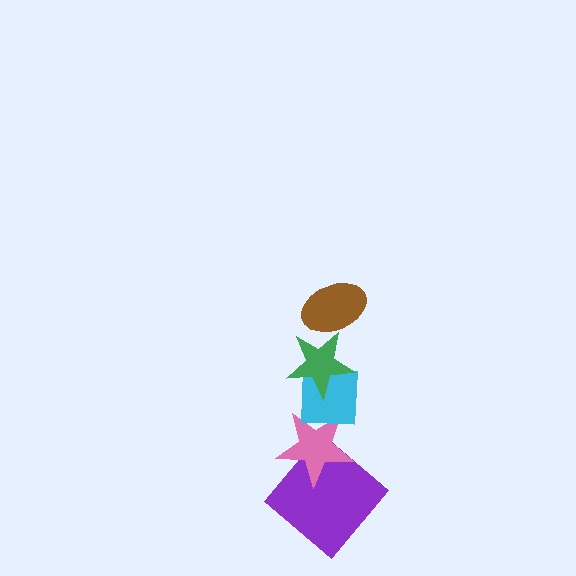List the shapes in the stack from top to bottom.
From top to bottom: the brown ellipse, the green star, the cyan square, the pink star, the purple diamond.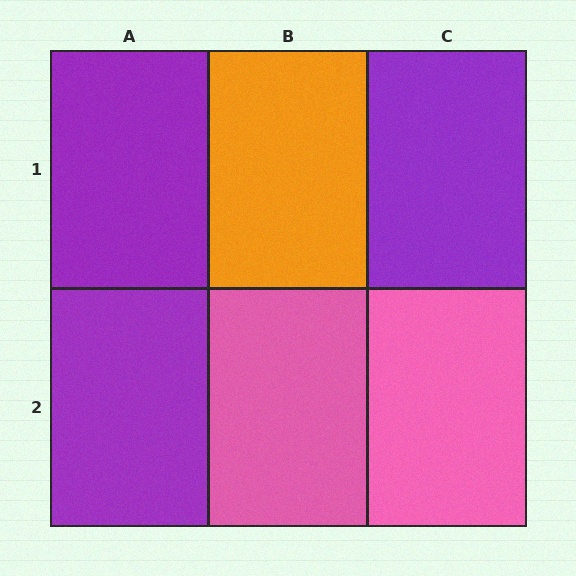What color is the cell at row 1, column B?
Orange.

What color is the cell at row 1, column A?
Purple.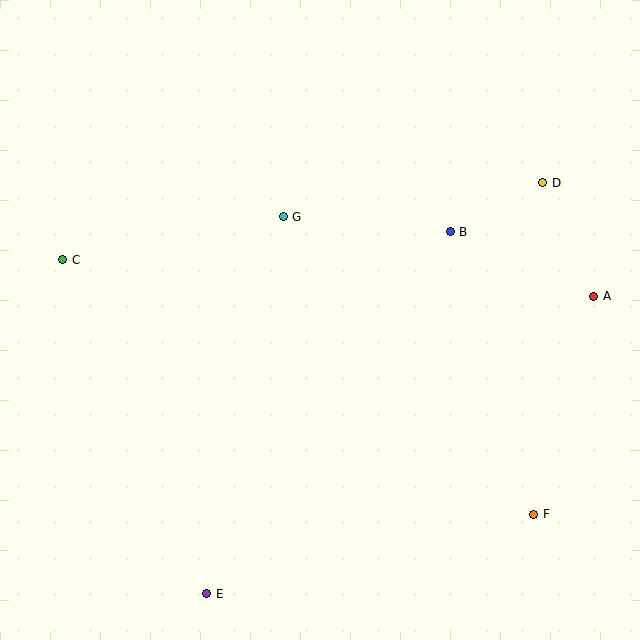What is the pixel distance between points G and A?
The distance between G and A is 320 pixels.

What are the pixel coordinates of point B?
Point B is at (450, 232).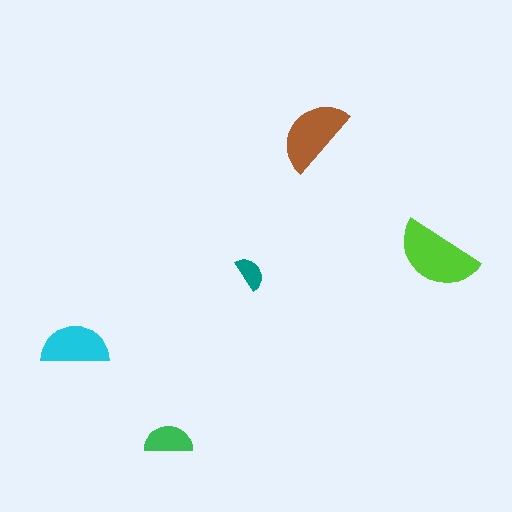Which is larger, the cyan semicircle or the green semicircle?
The cyan one.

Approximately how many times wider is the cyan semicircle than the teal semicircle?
About 2 times wider.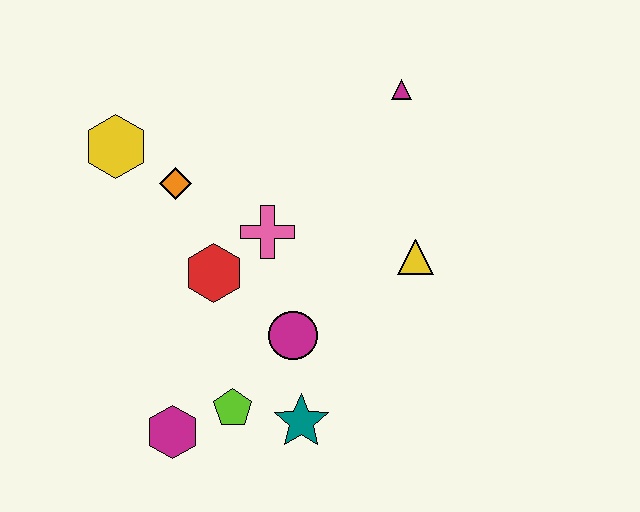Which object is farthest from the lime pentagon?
The magenta triangle is farthest from the lime pentagon.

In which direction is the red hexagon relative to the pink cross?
The red hexagon is to the left of the pink cross.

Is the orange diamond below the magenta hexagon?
No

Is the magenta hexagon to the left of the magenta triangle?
Yes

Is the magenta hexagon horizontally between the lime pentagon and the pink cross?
No